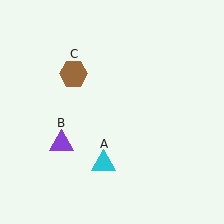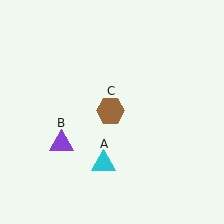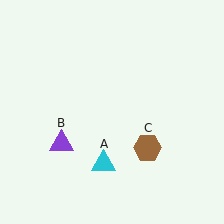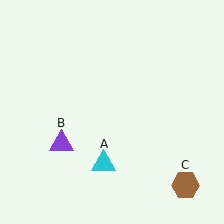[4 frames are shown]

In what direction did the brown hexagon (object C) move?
The brown hexagon (object C) moved down and to the right.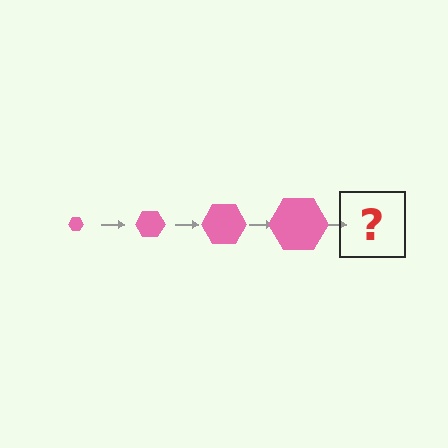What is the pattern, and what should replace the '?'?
The pattern is that the hexagon gets progressively larger each step. The '?' should be a pink hexagon, larger than the previous one.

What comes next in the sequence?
The next element should be a pink hexagon, larger than the previous one.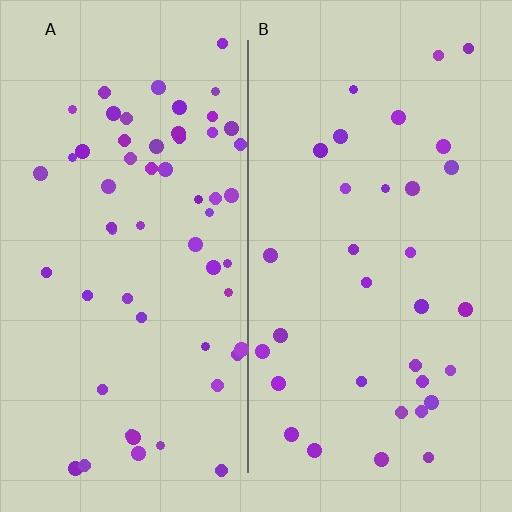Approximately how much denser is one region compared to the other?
Approximately 1.8× — region A over region B.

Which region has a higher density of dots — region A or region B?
A (the left).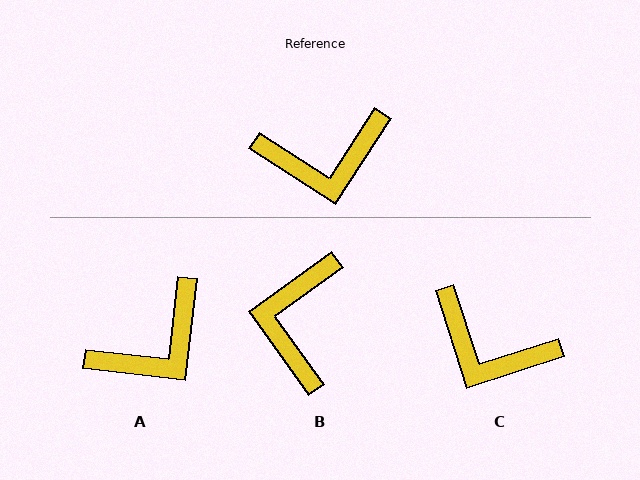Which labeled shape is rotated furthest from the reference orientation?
B, about 111 degrees away.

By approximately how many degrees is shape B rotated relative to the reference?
Approximately 111 degrees clockwise.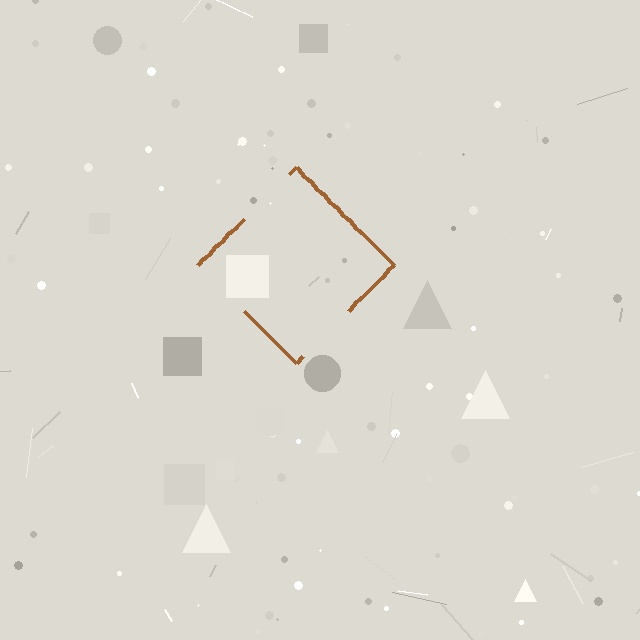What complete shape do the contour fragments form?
The contour fragments form a diamond.